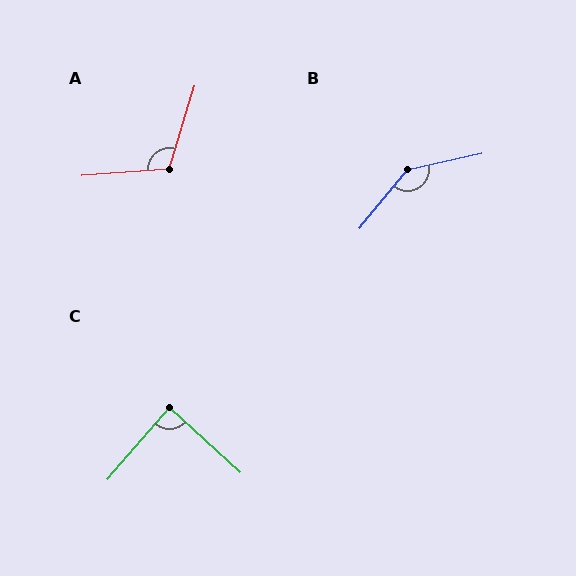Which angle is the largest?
B, at approximately 142 degrees.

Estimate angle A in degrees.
Approximately 111 degrees.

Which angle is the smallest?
C, at approximately 88 degrees.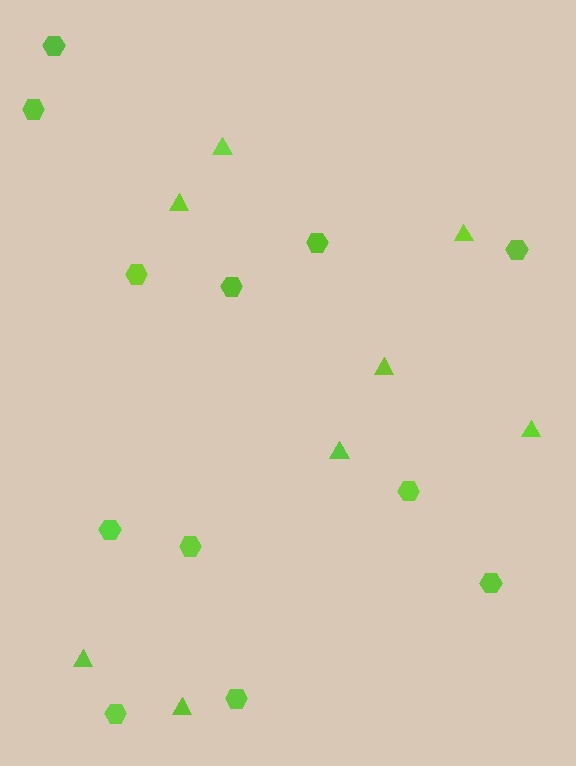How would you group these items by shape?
There are 2 groups: one group of triangles (8) and one group of hexagons (12).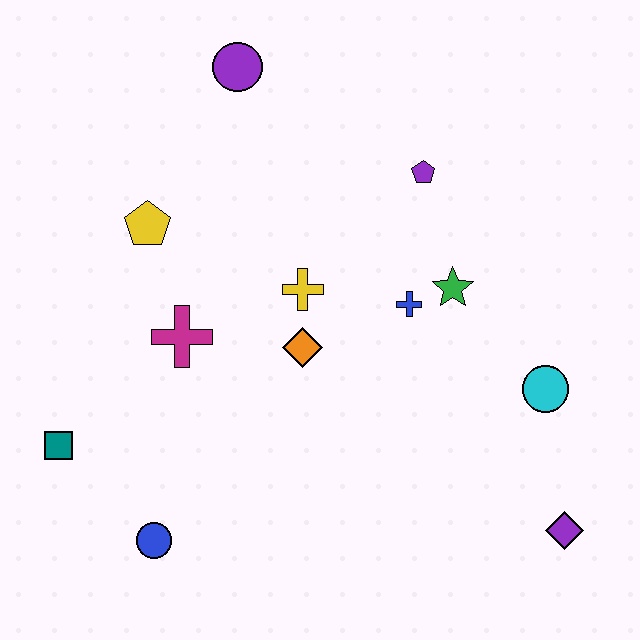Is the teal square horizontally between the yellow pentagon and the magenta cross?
No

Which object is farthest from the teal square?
The purple diamond is farthest from the teal square.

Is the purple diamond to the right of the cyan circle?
Yes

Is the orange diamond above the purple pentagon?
No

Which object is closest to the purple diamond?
The cyan circle is closest to the purple diamond.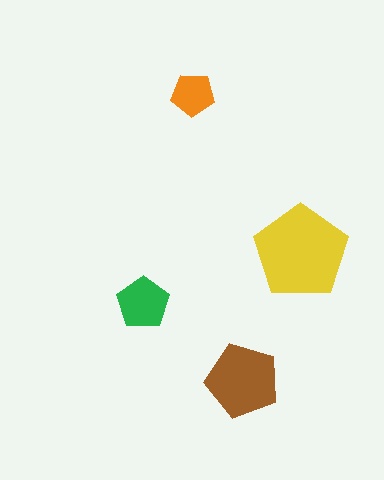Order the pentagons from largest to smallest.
the yellow one, the brown one, the green one, the orange one.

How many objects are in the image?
There are 4 objects in the image.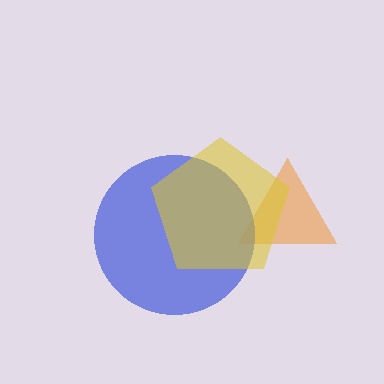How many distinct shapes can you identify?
There are 3 distinct shapes: an orange triangle, a blue circle, a yellow pentagon.